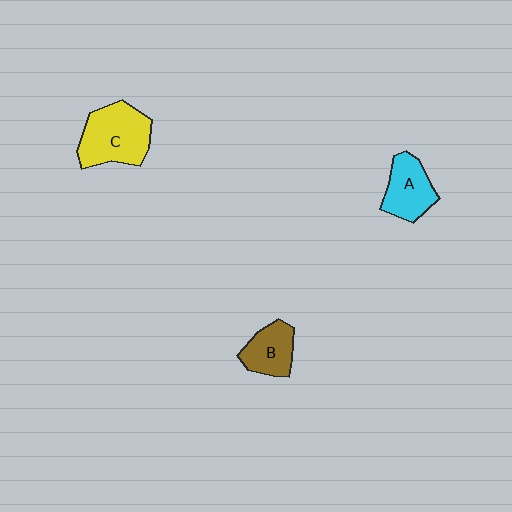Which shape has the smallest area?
Shape B (brown).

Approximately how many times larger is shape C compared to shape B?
Approximately 1.7 times.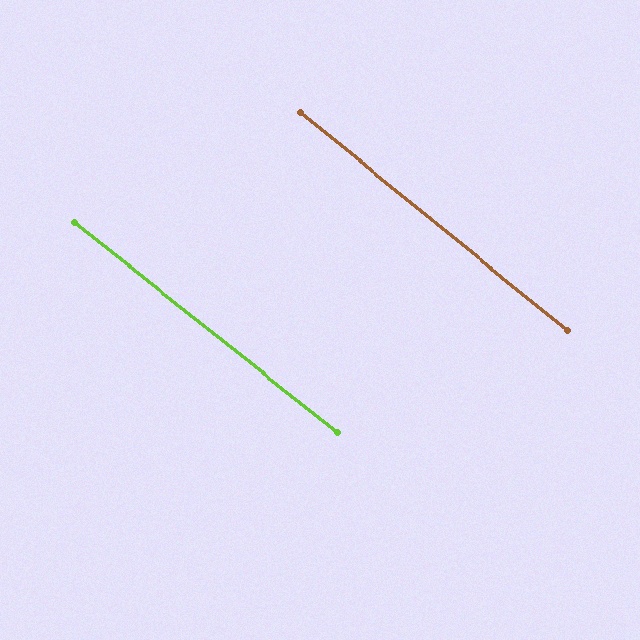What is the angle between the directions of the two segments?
Approximately 1 degree.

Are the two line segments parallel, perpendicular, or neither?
Parallel — their directions differ by only 0.6°.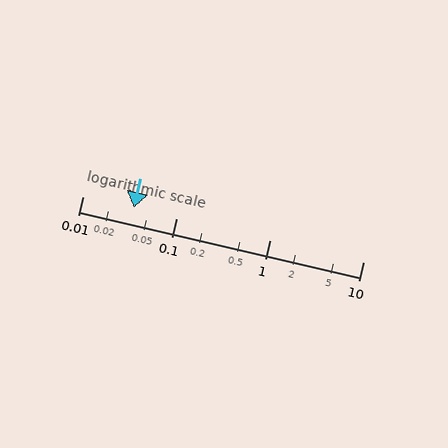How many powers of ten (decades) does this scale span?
The scale spans 3 decades, from 0.01 to 10.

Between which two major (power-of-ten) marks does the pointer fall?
The pointer is between 0.01 and 0.1.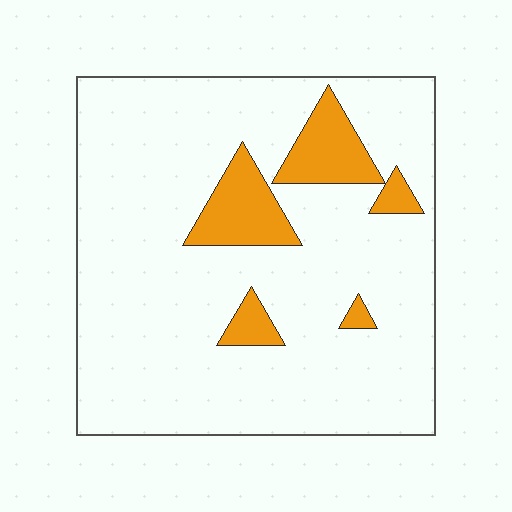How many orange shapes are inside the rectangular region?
5.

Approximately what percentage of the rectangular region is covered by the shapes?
Approximately 15%.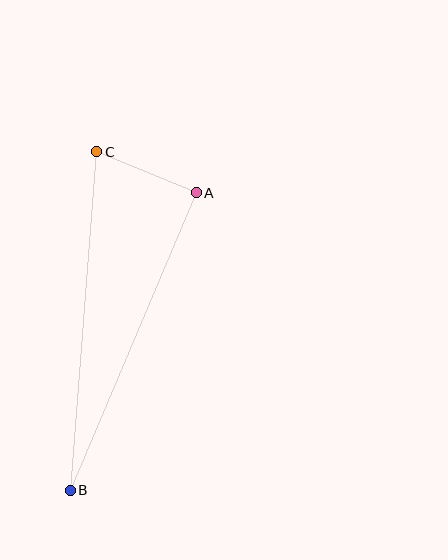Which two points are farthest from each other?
Points B and C are farthest from each other.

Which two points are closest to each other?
Points A and C are closest to each other.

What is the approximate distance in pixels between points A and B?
The distance between A and B is approximately 323 pixels.